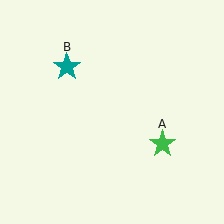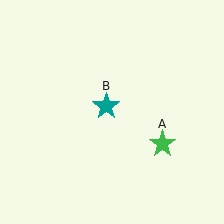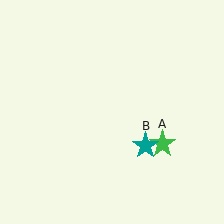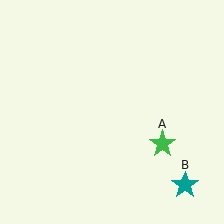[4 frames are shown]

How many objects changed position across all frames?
1 object changed position: teal star (object B).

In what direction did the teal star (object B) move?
The teal star (object B) moved down and to the right.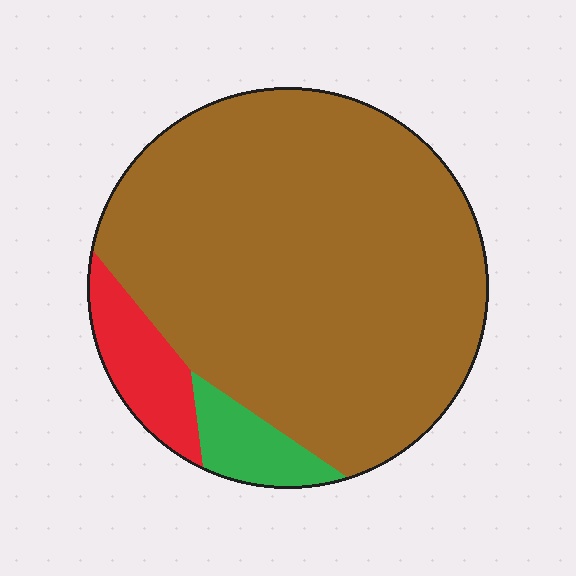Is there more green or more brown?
Brown.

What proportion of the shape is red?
Red takes up less than a quarter of the shape.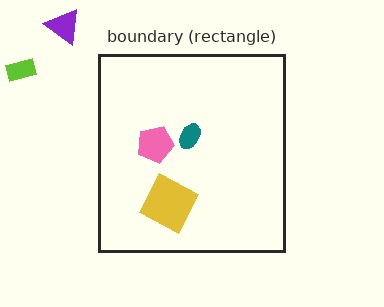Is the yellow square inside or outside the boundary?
Inside.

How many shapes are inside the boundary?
3 inside, 2 outside.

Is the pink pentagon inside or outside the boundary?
Inside.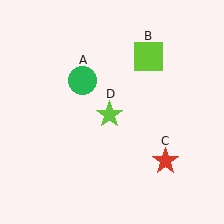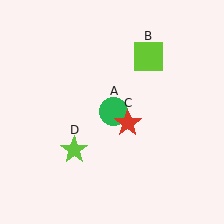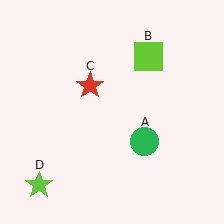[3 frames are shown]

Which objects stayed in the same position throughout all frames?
Lime square (object B) remained stationary.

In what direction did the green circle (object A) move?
The green circle (object A) moved down and to the right.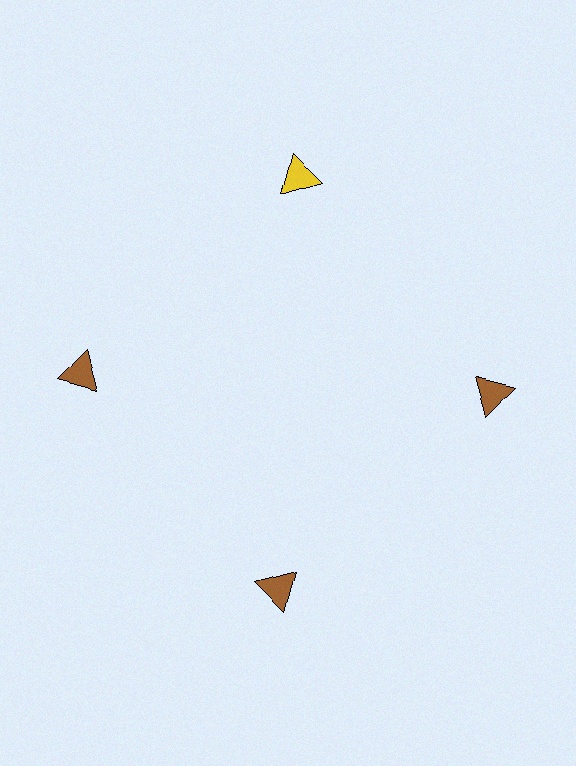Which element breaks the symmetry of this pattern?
The yellow triangle at roughly the 12 o'clock position breaks the symmetry. All other shapes are brown triangles.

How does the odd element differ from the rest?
It has a different color: yellow instead of brown.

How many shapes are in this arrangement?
There are 4 shapes arranged in a ring pattern.